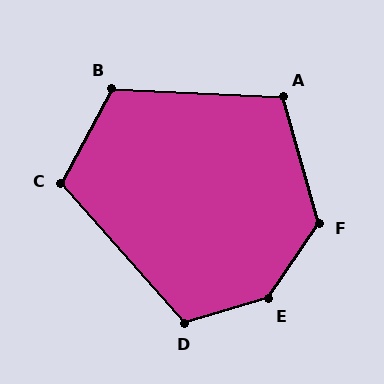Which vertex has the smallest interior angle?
A, at approximately 109 degrees.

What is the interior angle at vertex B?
Approximately 115 degrees (obtuse).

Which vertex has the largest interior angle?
E, at approximately 140 degrees.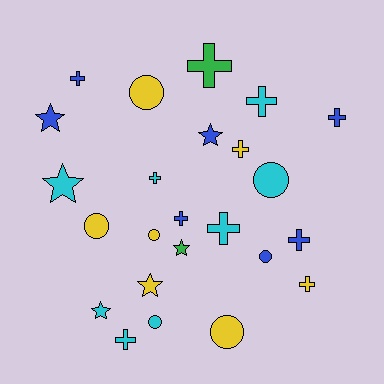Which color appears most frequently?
Cyan, with 8 objects.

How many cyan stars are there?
There are 2 cyan stars.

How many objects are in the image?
There are 24 objects.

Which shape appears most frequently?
Cross, with 11 objects.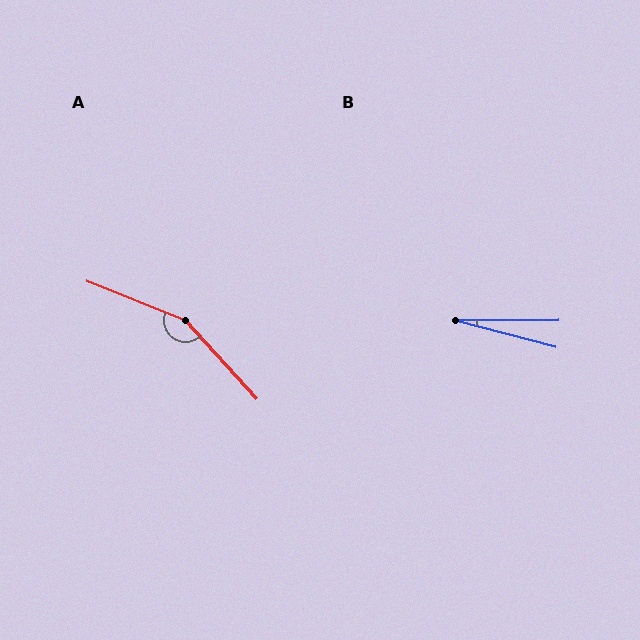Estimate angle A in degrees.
Approximately 154 degrees.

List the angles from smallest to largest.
B (15°), A (154°).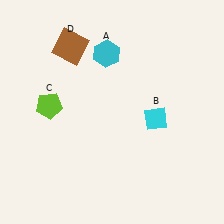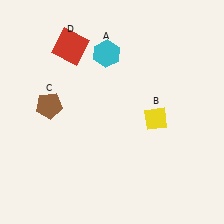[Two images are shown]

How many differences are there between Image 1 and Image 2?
There are 3 differences between the two images.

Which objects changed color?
B changed from cyan to yellow. C changed from lime to brown. D changed from brown to red.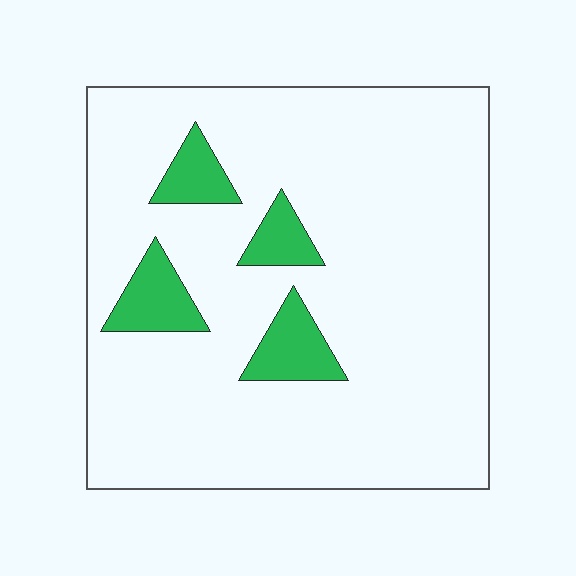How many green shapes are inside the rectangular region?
4.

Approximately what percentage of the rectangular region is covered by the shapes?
Approximately 10%.